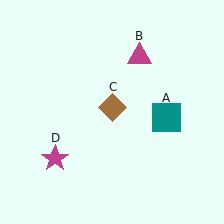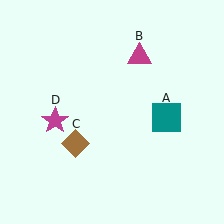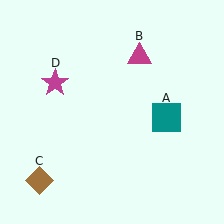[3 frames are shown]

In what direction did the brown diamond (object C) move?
The brown diamond (object C) moved down and to the left.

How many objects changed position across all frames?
2 objects changed position: brown diamond (object C), magenta star (object D).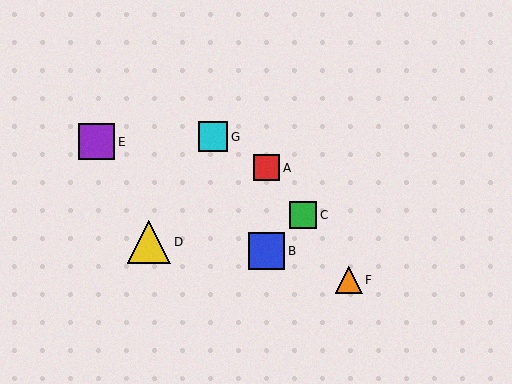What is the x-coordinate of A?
Object A is at x≈267.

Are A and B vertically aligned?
Yes, both are at x≈267.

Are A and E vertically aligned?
No, A is at x≈267 and E is at x≈97.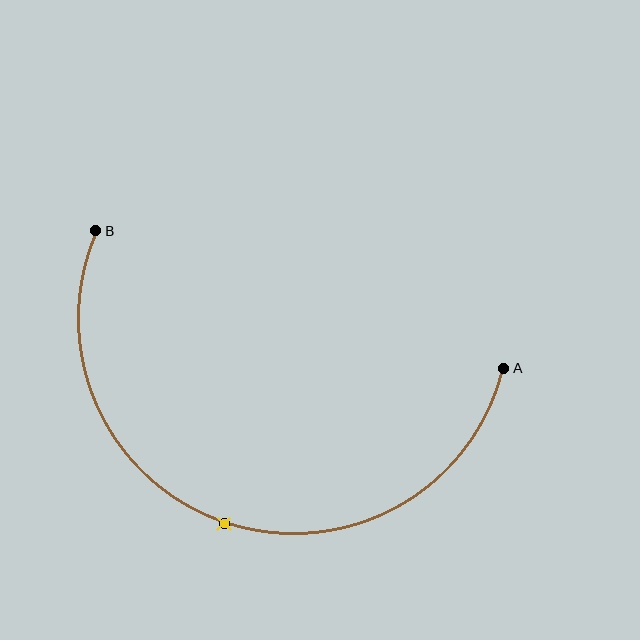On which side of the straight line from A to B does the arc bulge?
The arc bulges below the straight line connecting A and B.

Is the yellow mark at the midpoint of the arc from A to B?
Yes. The yellow mark lies on the arc at equal arc-length from both A and B — it is the arc midpoint.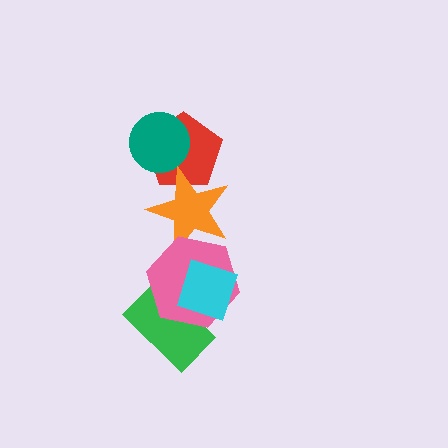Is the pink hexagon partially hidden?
Yes, it is partially covered by another shape.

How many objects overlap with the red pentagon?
2 objects overlap with the red pentagon.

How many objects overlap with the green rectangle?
2 objects overlap with the green rectangle.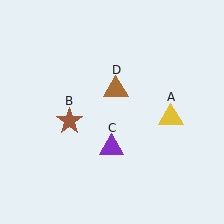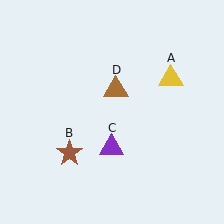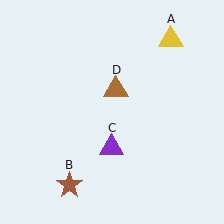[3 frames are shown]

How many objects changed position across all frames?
2 objects changed position: yellow triangle (object A), brown star (object B).